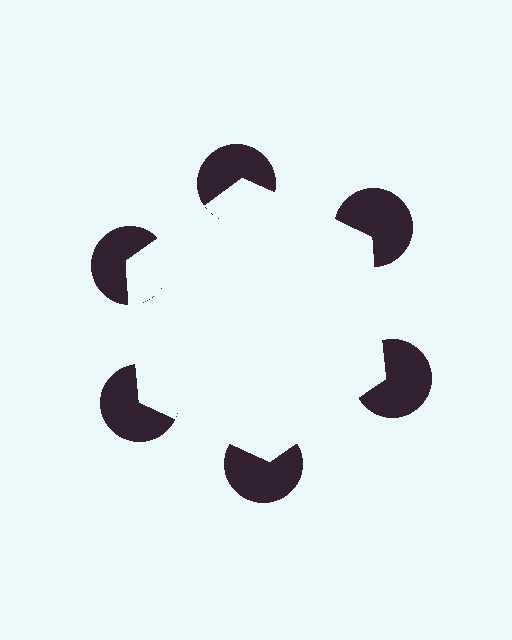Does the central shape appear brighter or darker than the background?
It typically appears slightly brighter than the background, even though no actual brightness change is drawn.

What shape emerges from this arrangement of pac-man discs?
An illusory hexagon — its edges are inferred from the aligned wedge cuts in the pac-man discs, not physically drawn.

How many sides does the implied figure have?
6 sides.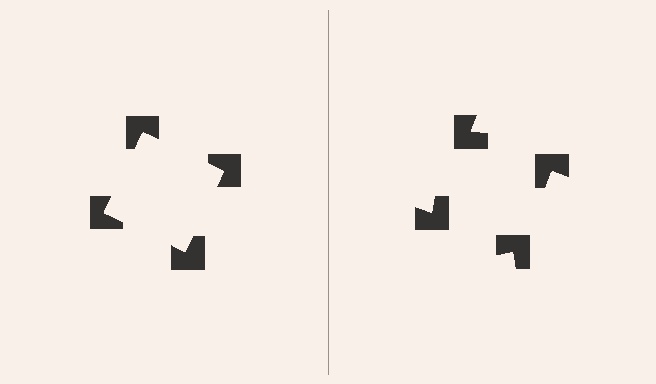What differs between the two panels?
The notched squares are positioned identically on both sides; only the wedge orientations differ. On the left they align to a square; on the right they are misaligned.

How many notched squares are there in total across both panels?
8 — 4 on each side.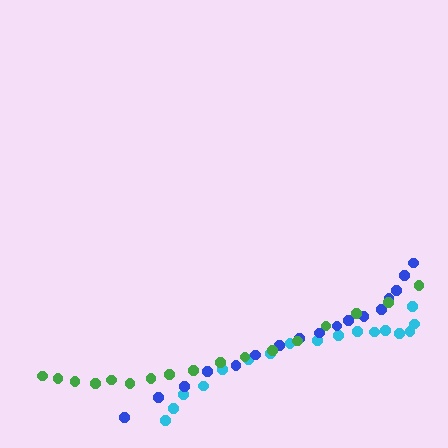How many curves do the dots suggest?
There are 3 distinct paths.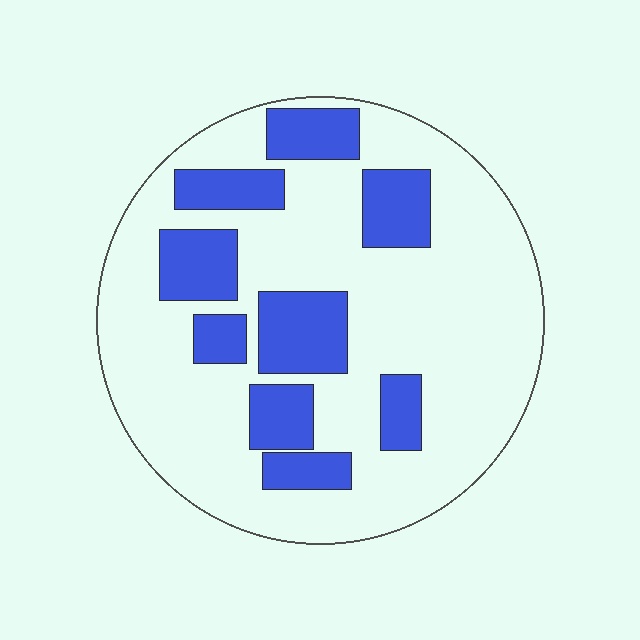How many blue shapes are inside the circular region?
9.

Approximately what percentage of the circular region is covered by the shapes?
Approximately 25%.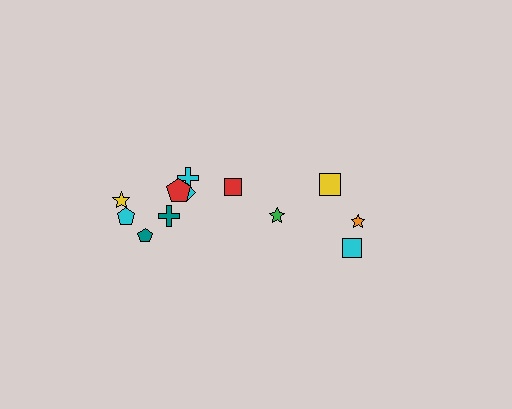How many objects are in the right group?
There are 4 objects.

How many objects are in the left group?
There are 8 objects.